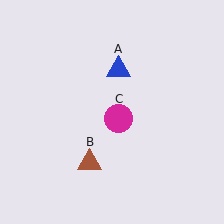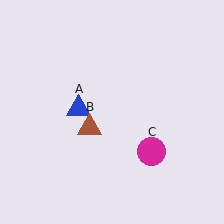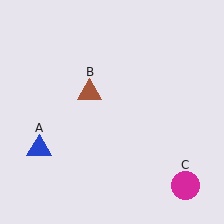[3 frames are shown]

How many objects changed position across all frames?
3 objects changed position: blue triangle (object A), brown triangle (object B), magenta circle (object C).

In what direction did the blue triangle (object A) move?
The blue triangle (object A) moved down and to the left.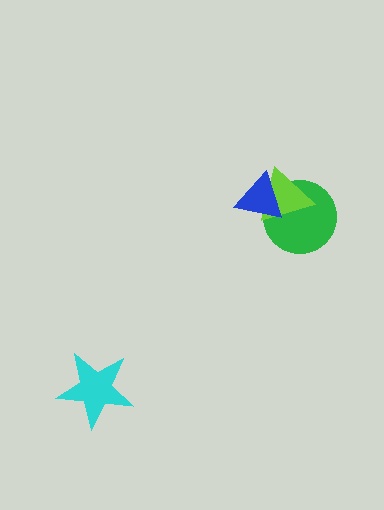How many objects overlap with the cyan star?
0 objects overlap with the cyan star.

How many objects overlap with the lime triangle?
2 objects overlap with the lime triangle.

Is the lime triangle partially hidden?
Yes, it is partially covered by another shape.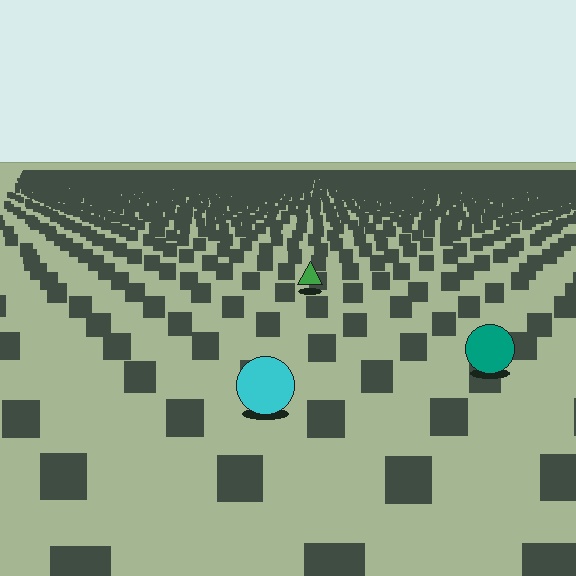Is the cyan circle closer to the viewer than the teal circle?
Yes. The cyan circle is closer — you can tell from the texture gradient: the ground texture is coarser near it.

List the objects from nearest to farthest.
From nearest to farthest: the cyan circle, the teal circle, the green triangle.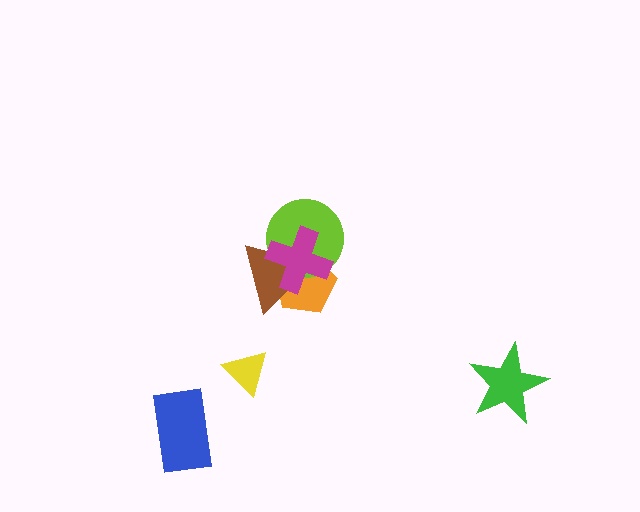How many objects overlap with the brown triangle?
3 objects overlap with the brown triangle.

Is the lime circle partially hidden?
Yes, it is partially covered by another shape.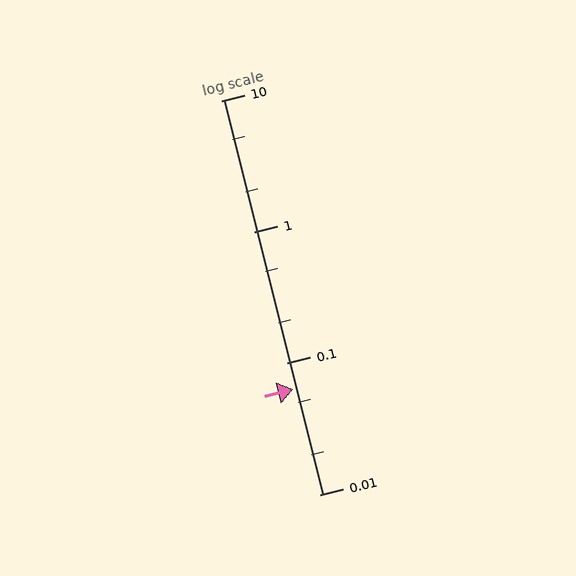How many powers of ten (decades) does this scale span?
The scale spans 3 decades, from 0.01 to 10.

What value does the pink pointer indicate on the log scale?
The pointer indicates approximately 0.063.